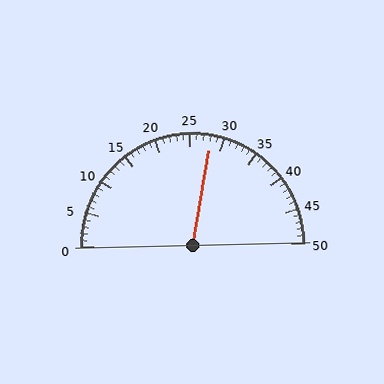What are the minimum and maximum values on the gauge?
The gauge ranges from 0 to 50.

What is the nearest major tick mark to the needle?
The nearest major tick mark is 30.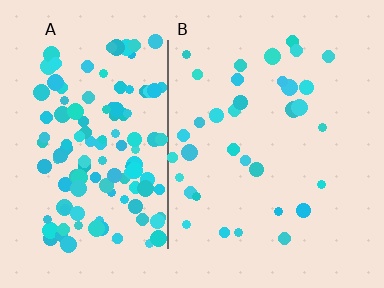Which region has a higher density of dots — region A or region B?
A (the left).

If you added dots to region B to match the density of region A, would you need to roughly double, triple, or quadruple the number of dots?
Approximately quadruple.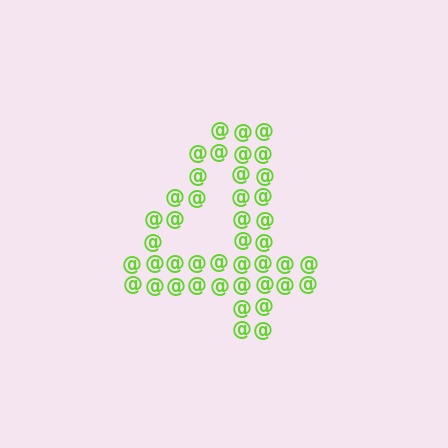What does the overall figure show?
The overall figure shows the digit 4.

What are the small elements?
The small elements are at signs.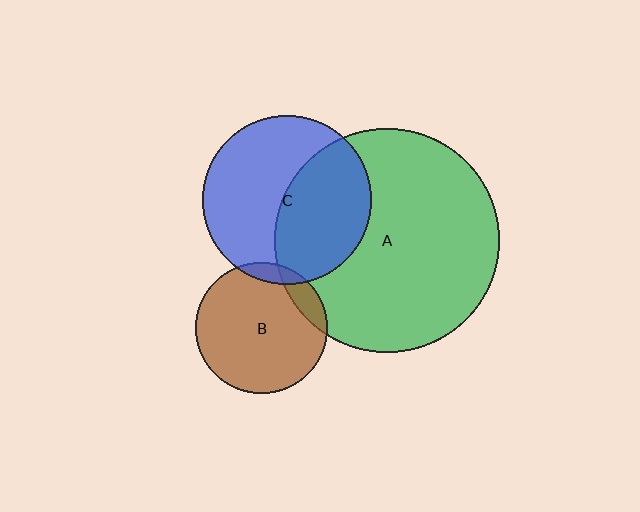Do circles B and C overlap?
Yes.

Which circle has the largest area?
Circle A (green).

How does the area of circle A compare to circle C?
Approximately 1.8 times.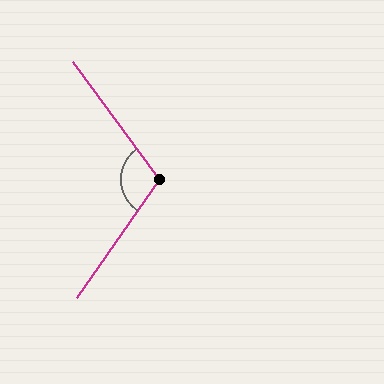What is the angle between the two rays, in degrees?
Approximately 109 degrees.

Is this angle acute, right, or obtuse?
It is obtuse.